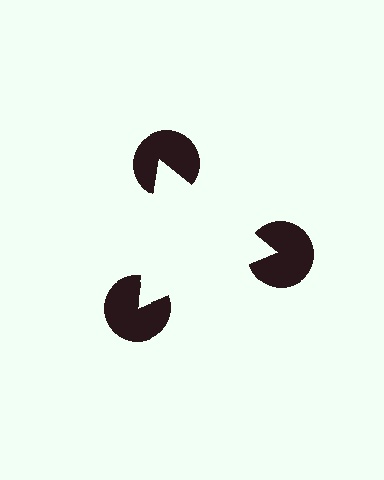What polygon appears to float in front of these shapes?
An illusory triangle — its edges are inferred from the aligned wedge cuts in the pac-man discs, not physically drawn.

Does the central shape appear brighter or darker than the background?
It typically appears slightly brighter than the background, even though no actual brightness change is drawn.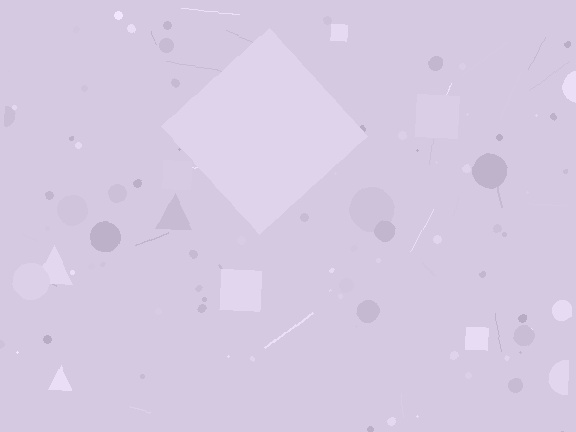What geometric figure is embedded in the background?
A diamond is embedded in the background.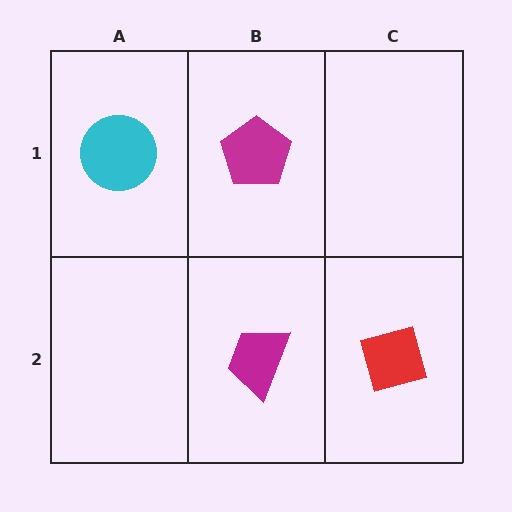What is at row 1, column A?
A cyan circle.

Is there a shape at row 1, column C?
No, that cell is empty.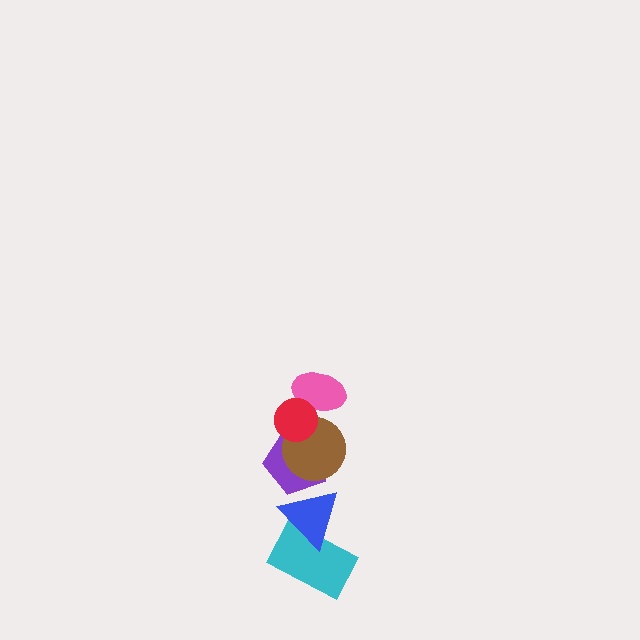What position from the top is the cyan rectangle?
The cyan rectangle is 6th from the top.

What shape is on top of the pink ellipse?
The red circle is on top of the pink ellipse.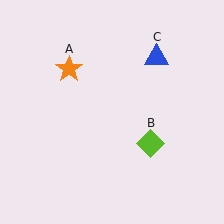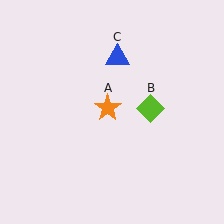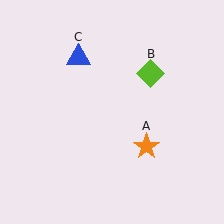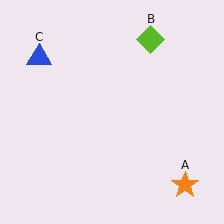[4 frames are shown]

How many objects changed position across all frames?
3 objects changed position: orange star (object A), lime diamond (object B), blue triangle (object C).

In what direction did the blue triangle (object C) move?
The blue triangle (object C) moved left.